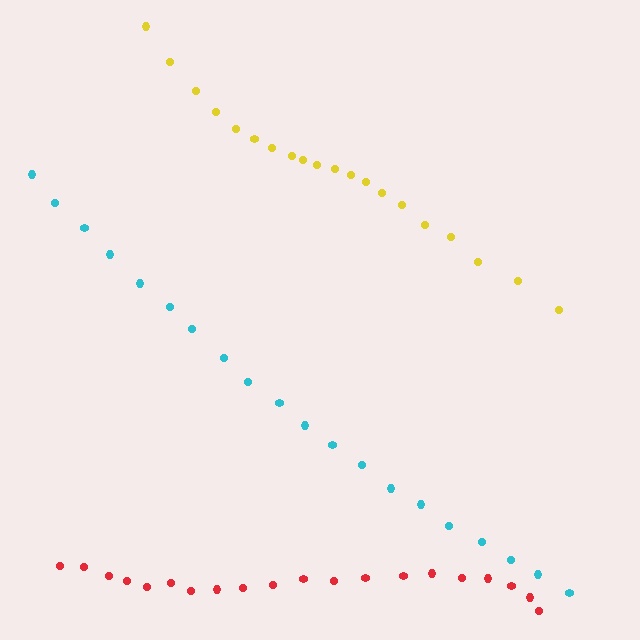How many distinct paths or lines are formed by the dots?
There are 3 distinct paths.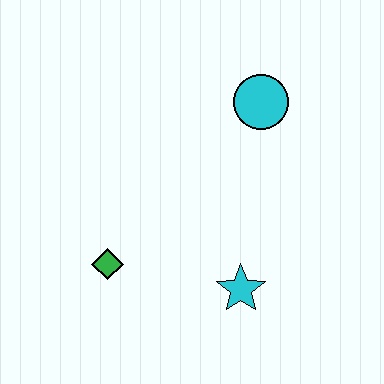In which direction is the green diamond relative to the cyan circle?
The green diamond is below the cyan circle.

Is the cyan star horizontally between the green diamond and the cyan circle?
Yes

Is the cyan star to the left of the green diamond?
No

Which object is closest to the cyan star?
The green diamond is closest to the cyan star.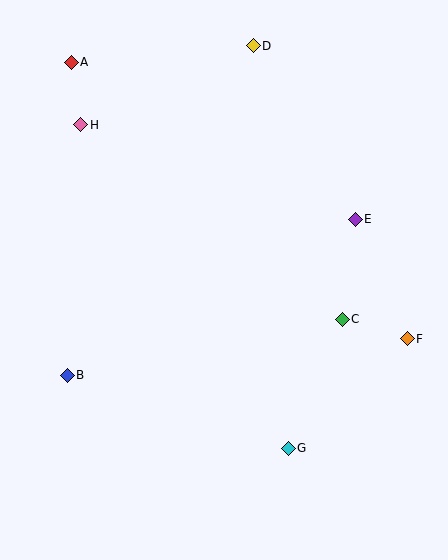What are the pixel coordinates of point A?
Point A is at (71, 62).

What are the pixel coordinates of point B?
Point B is at (67, 375).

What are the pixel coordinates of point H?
Point H is at (81, 125).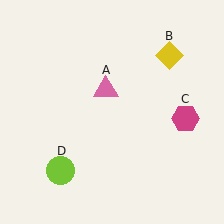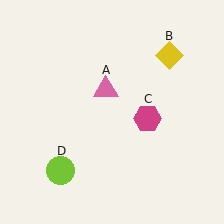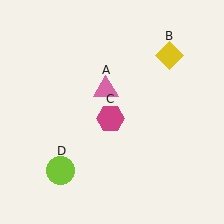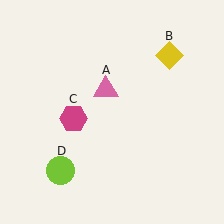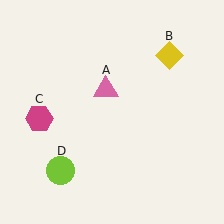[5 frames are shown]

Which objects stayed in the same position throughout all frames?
Pink triangle (object A) and yellow diamond (object B) and lime circle (object D) remained stationary.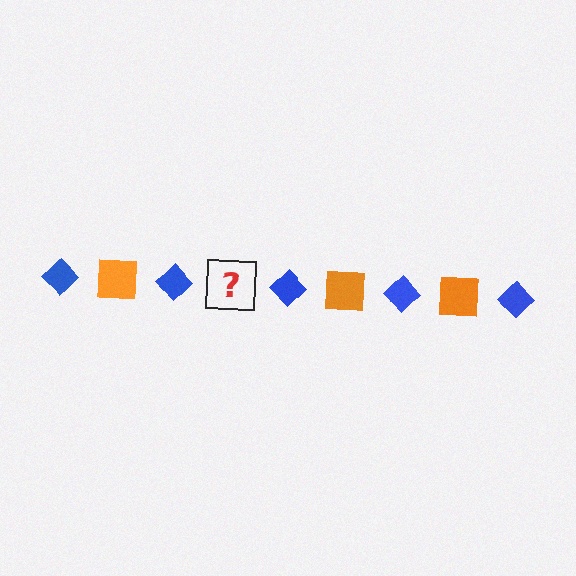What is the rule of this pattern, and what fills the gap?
The rule is that the pattern alternates between blue diamond and orange square. The gap should be filled with an orange square.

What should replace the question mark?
The question mark should be replaced with an orange square.